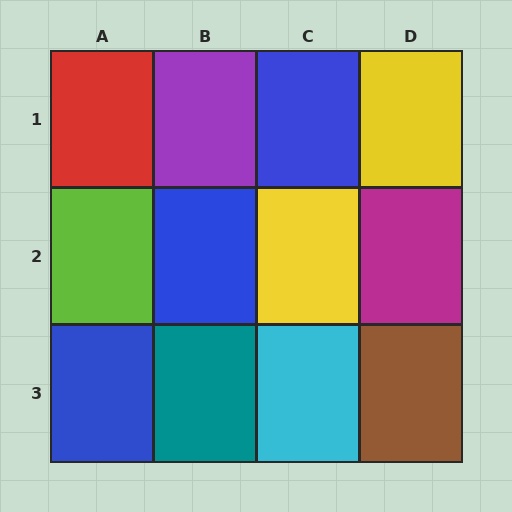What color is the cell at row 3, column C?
Cyan.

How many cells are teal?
1 cell is teal.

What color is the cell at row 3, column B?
Teal.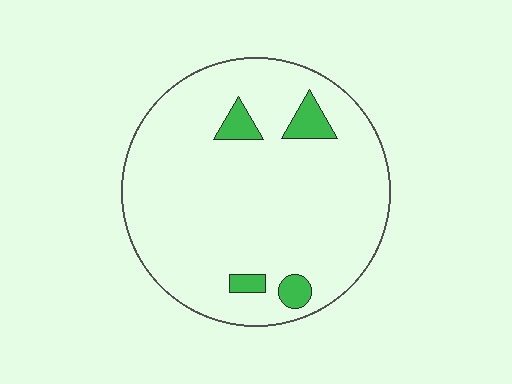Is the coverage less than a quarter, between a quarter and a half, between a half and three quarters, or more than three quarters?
Less than a quarter.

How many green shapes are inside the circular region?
4.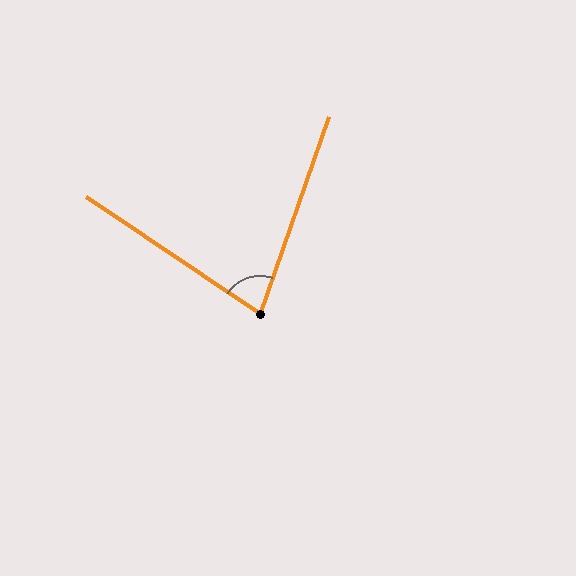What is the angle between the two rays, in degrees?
Approximately 75 degrees.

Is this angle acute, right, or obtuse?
It is acute.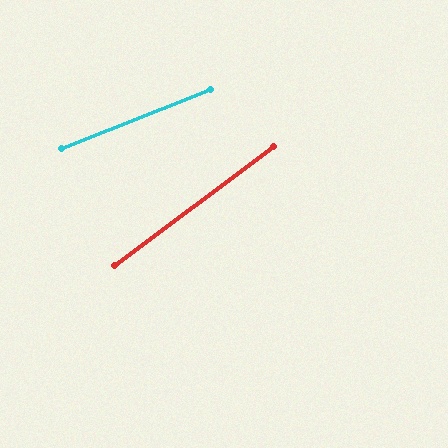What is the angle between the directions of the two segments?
Approximately 15 degrees.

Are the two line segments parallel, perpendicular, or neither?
Neither parallel nor perpendicular — they differ by about 15°.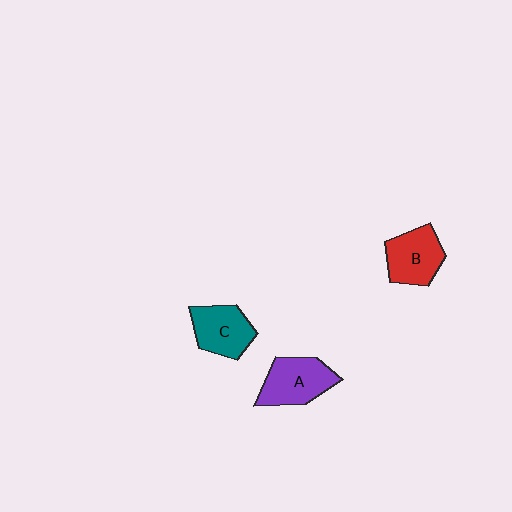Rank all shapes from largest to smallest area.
From largest to smallest: A (purple), B (red), C (teal).